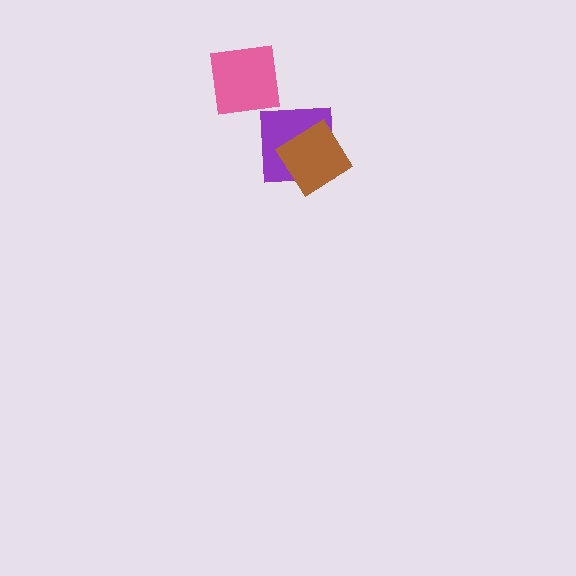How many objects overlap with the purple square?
1 object overlaps with the purple square.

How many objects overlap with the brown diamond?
1 object overlaps with the brown diamond.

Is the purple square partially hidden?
Yes, it is partially covered by another shape.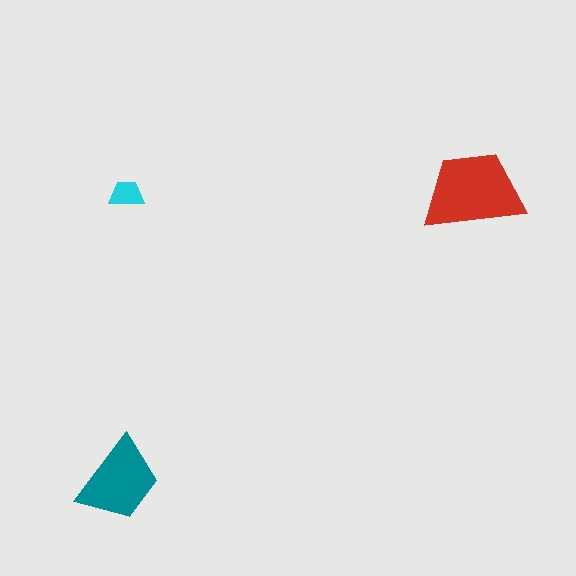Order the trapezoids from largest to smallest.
the red one, the teal one, the cyan one.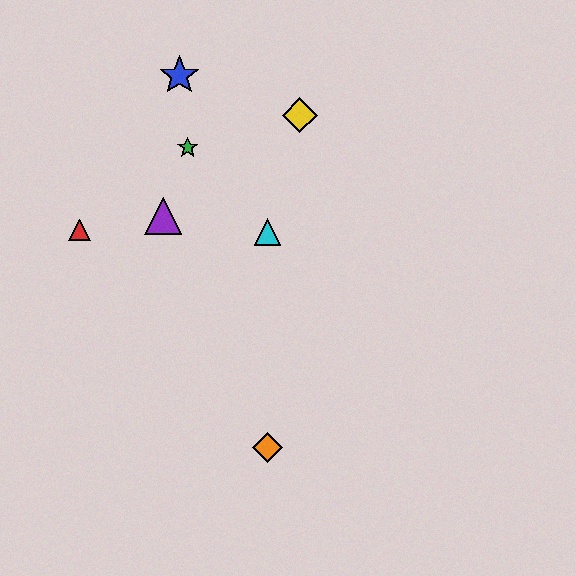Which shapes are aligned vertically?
The orange diamond, the cyan triangle are aligned vertically.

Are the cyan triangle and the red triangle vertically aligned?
No, the cyan triangle is at x≈268 and the red triangle is at x≈79.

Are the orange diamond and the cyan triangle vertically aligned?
Yes, both are at x≈268.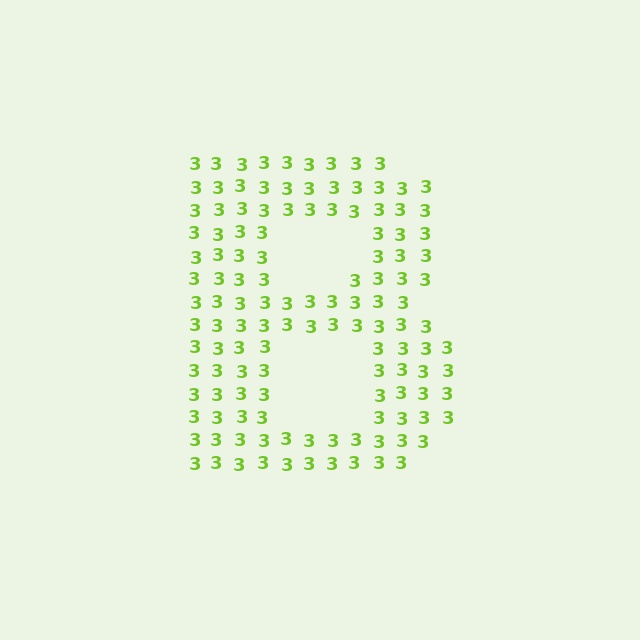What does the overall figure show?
The overall figure shows the letter B.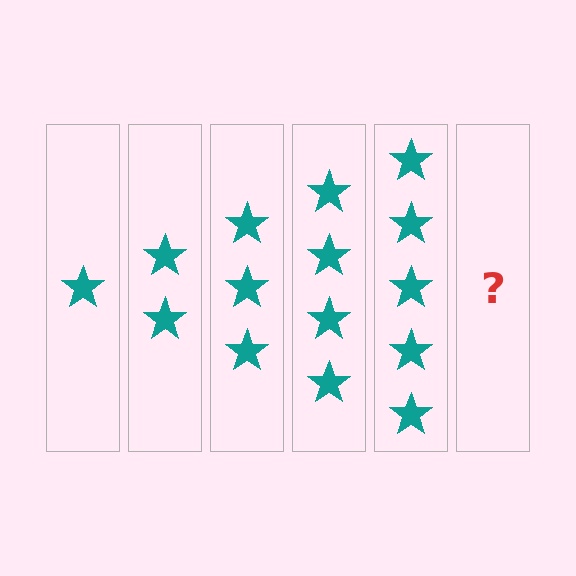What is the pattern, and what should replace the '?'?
The pattern is that each step adds one more star. The '?' should be 6 stars.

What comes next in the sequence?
The next element should be 6 stars.